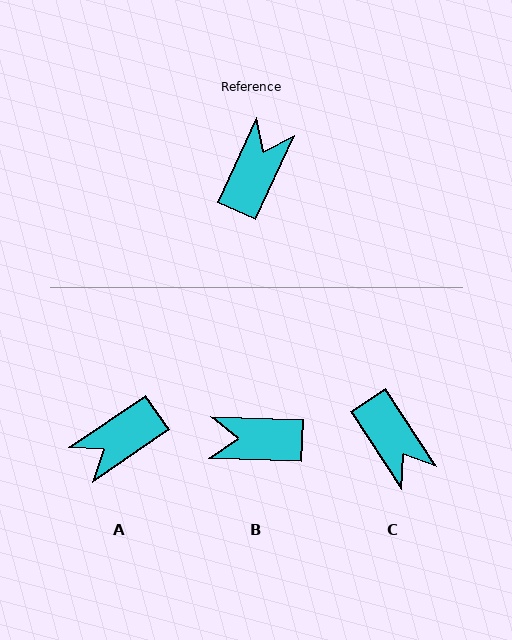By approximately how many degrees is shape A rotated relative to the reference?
Approximately 149 degrees counter-clockwise.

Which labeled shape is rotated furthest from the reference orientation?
A, about 149 degrees away.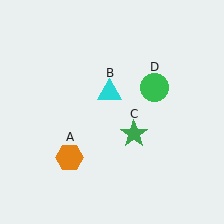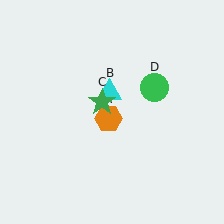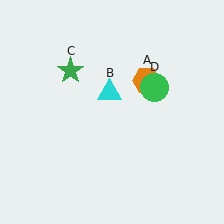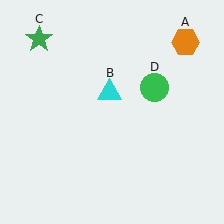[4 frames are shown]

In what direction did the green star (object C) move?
The green star (object C) moved up and to the left.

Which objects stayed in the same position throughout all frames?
Cyan triangle (object B) and green circle (object D) remained stationary.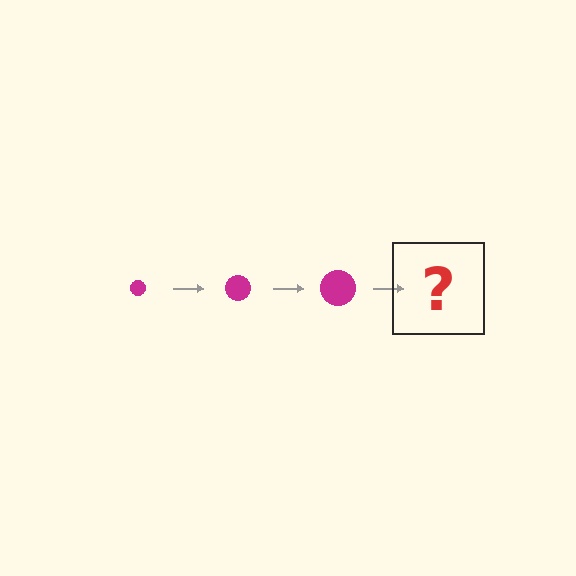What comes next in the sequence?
The next element should be a magenta circle, larger than the previous one.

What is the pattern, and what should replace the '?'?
The pattern is that the circle gets progressively larger each step. The '?' should be a magenta circle, larger than the previous one.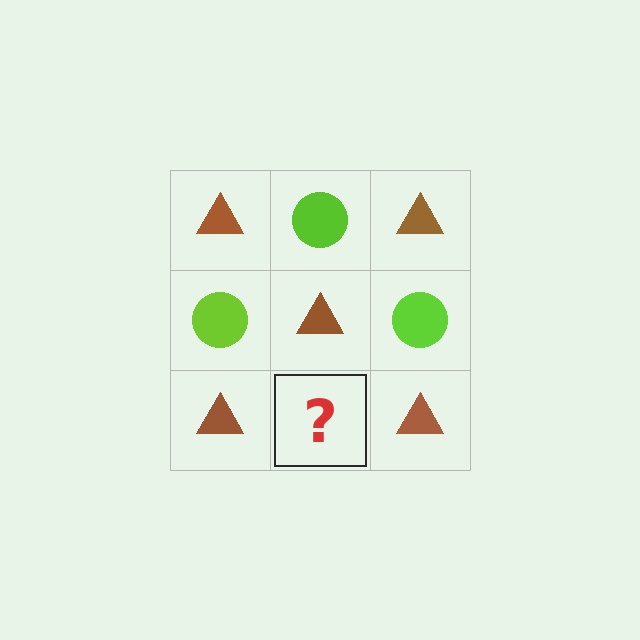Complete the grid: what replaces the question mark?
The question mark should be replaced with a lime circle.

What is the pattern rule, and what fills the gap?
The rule is that it alternates brown triangle and lime circle in a checkerboard pattern. The gap should be filled with a lime circle.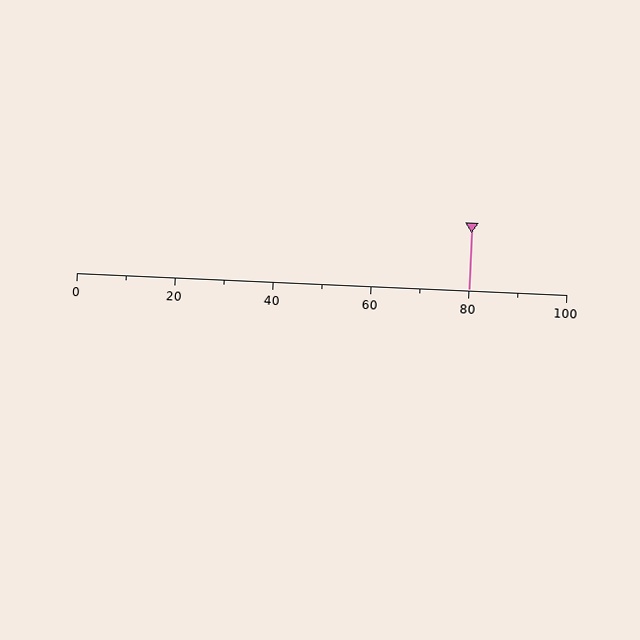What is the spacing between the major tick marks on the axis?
The major ticks are spaced 20 apart.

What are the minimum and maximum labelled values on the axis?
The axis runs from 0 to 100.